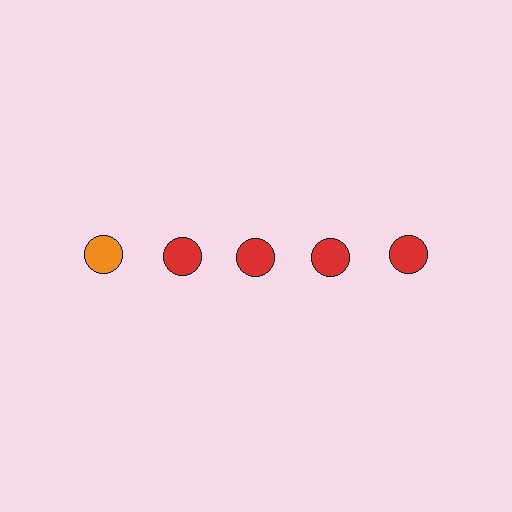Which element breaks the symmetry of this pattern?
The orange circle in the top row, leftmost column breaks the symmetry. All other shapes are red circles.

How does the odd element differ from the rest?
It has a different color: orange instead of red.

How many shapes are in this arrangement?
There are 5 shapes arranged in a grid pattern.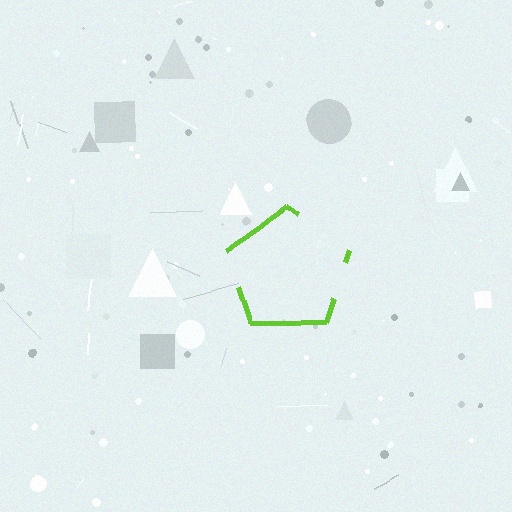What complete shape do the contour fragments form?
The contour fragments form a pentagon.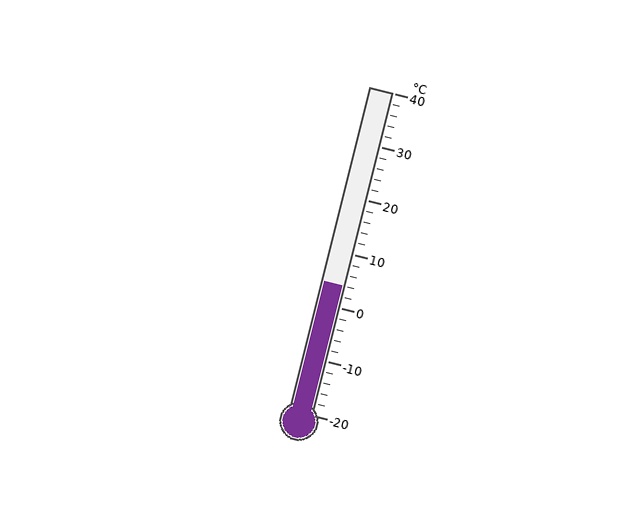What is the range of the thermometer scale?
The thermometer scale ranges from -20°C to 40°C.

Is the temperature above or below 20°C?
The temperature is below 20°C.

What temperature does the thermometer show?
The thermometer shows approximately 4°C.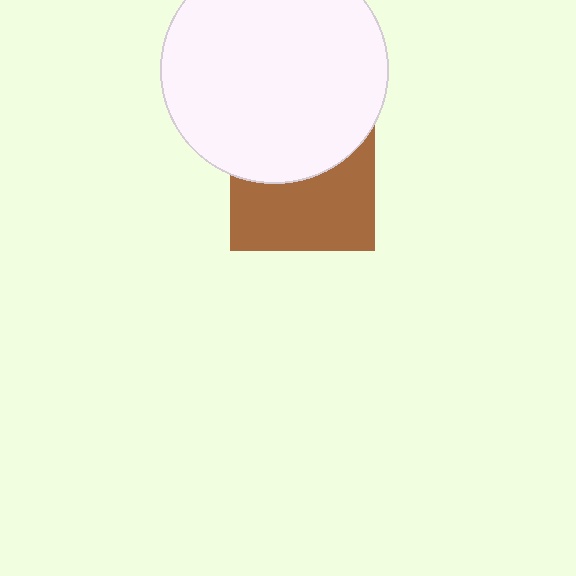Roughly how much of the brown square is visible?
About half of it is visible (roughly 55%).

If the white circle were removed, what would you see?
You would see the complete brown square.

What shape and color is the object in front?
The object in front is a white circle.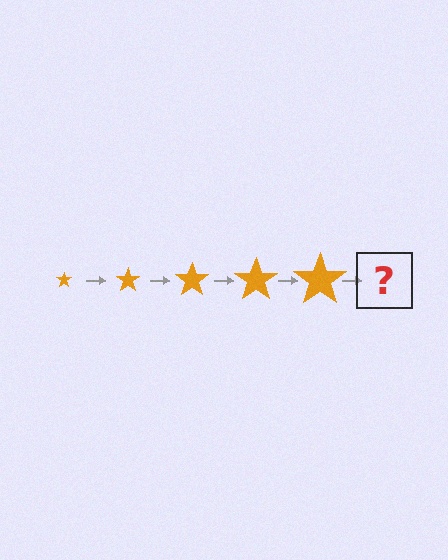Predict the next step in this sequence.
The next step is an orange star, larger than the previous one.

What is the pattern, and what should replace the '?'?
The pattern is that the star gets progressively larger each step. The '?' should be an orange star, larger than the previous one.